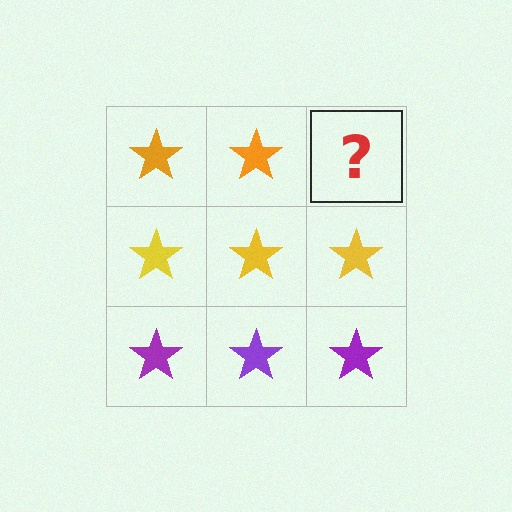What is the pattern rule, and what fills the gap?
The rule is that each row has a consistent color. The gap should be filled with an orange star.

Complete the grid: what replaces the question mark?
The question mark should be replaced with an orange star.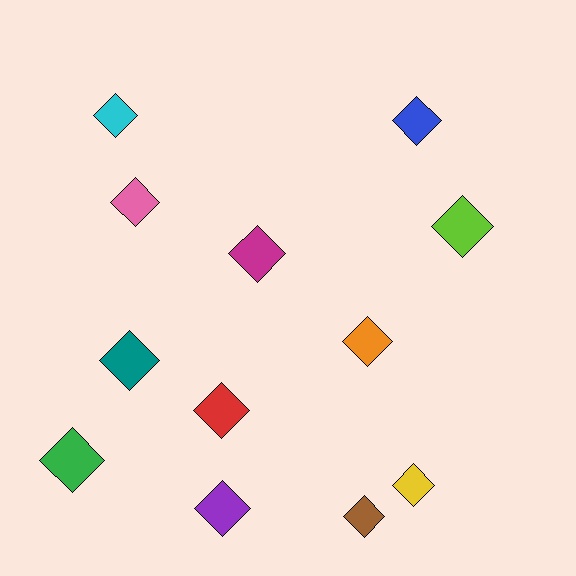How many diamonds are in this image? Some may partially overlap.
There are 12 diamonds.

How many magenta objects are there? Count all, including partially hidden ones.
There is 1 magenta object.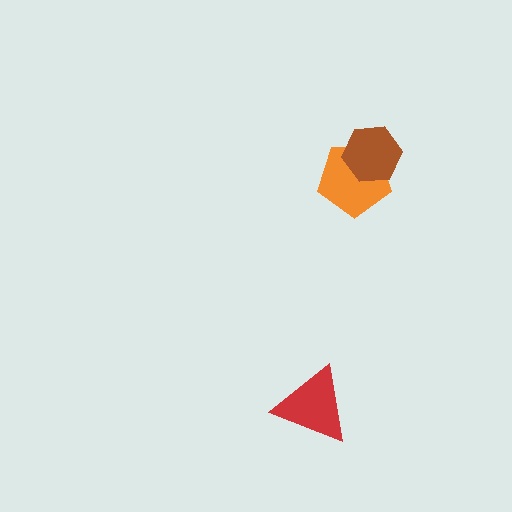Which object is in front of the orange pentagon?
The brown hexagon is in front of the orange pentagon.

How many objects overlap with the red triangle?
0 objects overlap with the red triangle.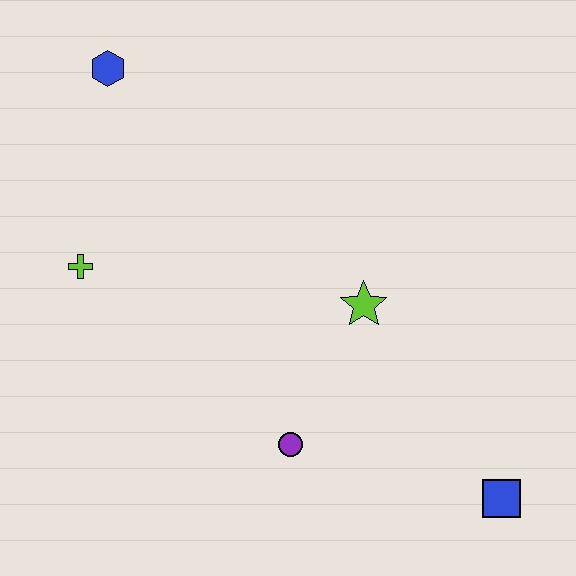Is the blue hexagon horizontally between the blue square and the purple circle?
No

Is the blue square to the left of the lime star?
No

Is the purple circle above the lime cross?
No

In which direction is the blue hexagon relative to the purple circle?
The blue hexagon is above the purple circle.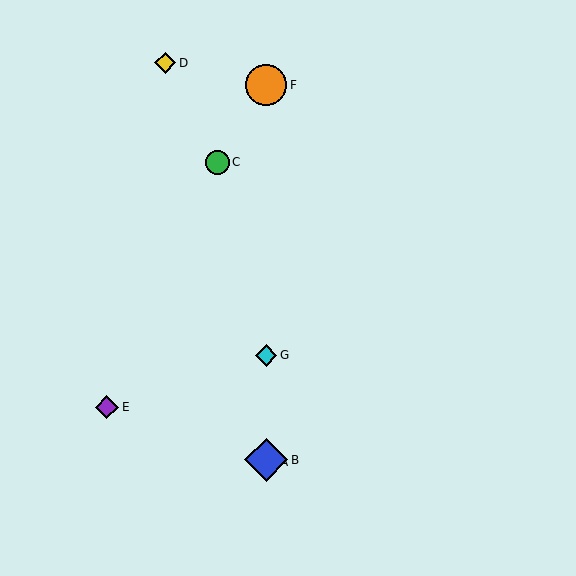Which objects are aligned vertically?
Objects A, B, F, G are aligned vertically.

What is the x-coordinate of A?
Object A is at x≈266.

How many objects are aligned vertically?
4 objects (A, B, F, G) are aligned vertically.